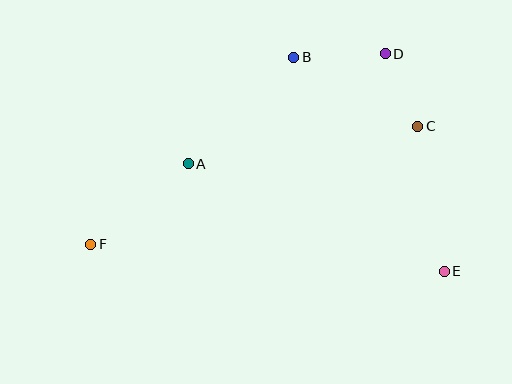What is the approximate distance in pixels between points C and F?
The distance between C and F is approximately 348 pixels.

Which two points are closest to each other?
Points C and D are closest to each other.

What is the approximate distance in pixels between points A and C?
The distance between A and C is approximately 233 pixels.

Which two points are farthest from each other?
Points E and F are farthest from each other.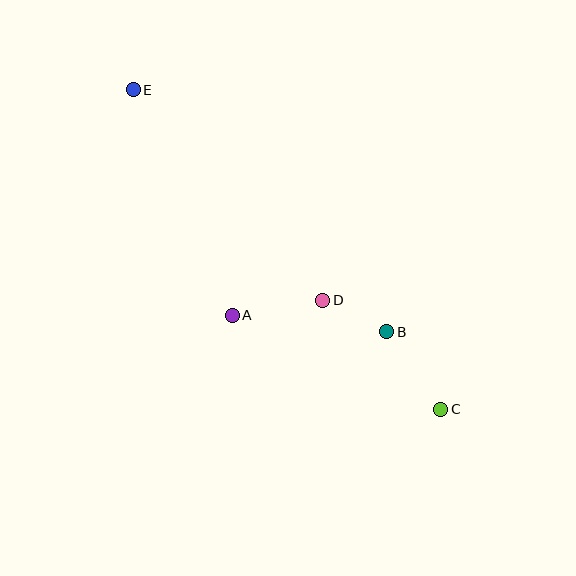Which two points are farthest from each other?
Points C and E are farthest from each other.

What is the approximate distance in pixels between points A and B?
The distance between A and B is approximately 155 pixels.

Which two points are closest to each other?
Points B and D are closest to each other.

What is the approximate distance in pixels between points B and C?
The distance between B and C is approximately 94 pixels.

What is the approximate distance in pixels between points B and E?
The distance between B and E is approximately 350 pixels.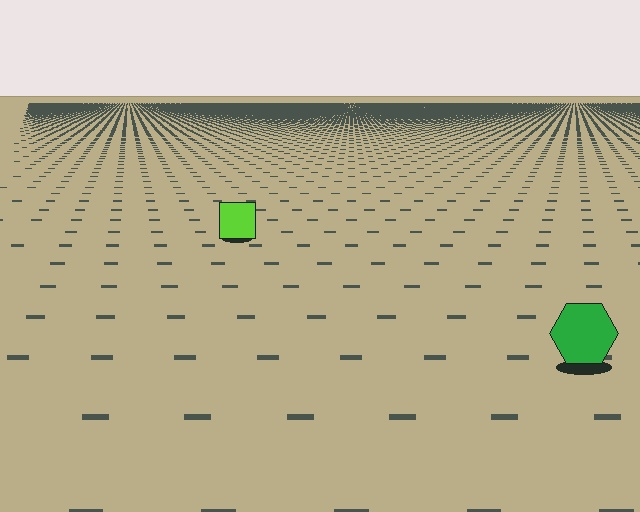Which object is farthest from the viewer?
The lime square is farthest from the viewer. It appears smaller and the ground texture around it is denser.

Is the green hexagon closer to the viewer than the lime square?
Yes. The green hexagon is closer — you can tell from the texture gradient: the ground texture is coarser near it.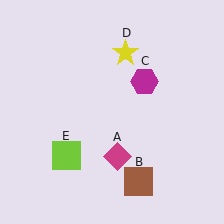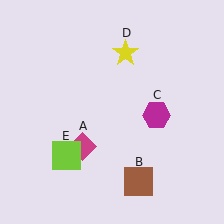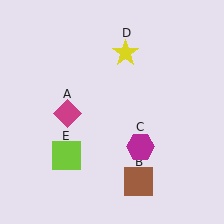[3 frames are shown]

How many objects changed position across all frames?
2 objects changed position: magenta diamond (object A), magenta hexagon (object C).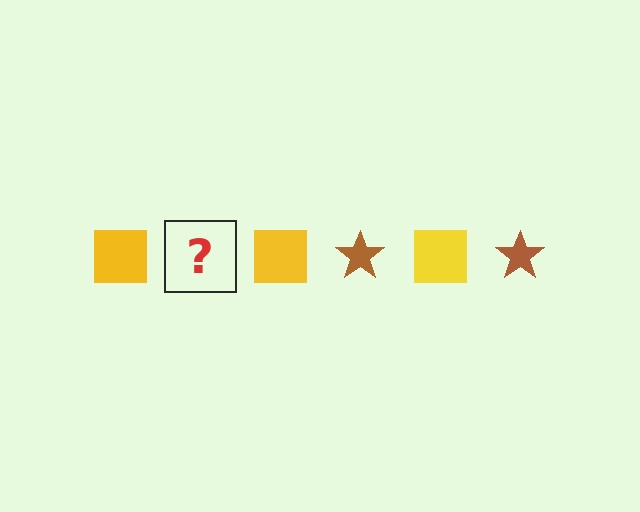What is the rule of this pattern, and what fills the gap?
The rule is that the pattern alternates between yellow square and brown star. The gap should be filled with a brown star.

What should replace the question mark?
The question mark should be replaced with a brown star.